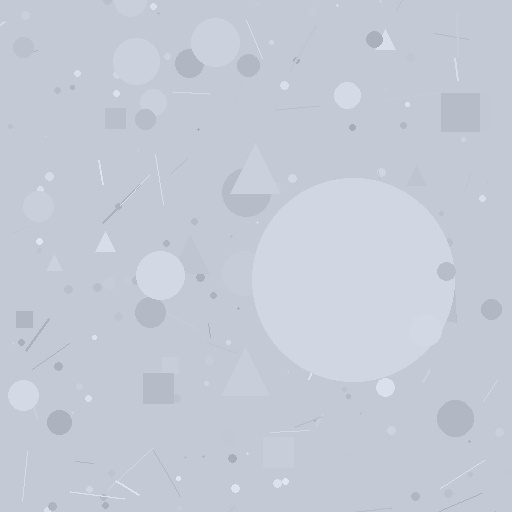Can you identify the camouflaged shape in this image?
The camouflaged shape is a circle.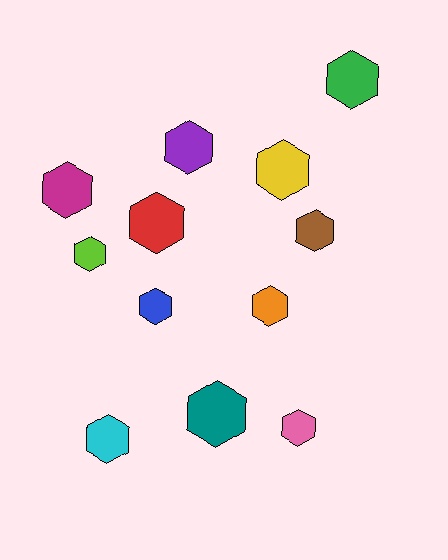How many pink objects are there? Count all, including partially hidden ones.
There is 1 pink object.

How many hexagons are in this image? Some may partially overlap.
There are 12 hexagons.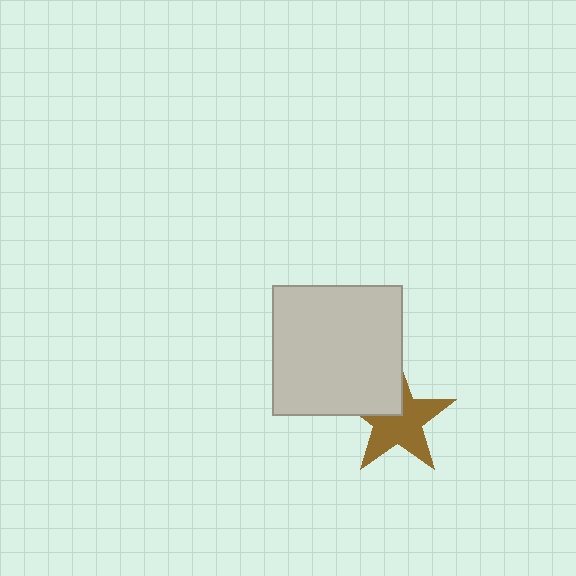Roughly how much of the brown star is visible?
Most of it is visible (roughly 69%).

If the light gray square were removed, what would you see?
You would see the complete brown star.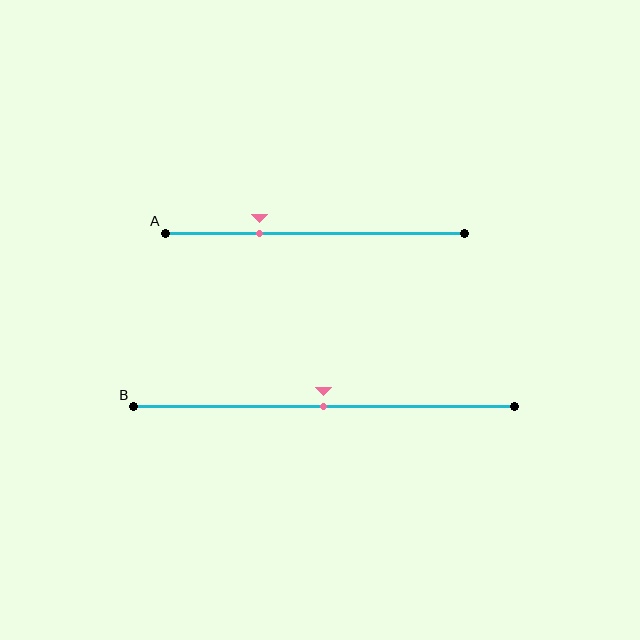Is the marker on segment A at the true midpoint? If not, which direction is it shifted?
No, the marker on segment A is shifted to the left by about 19% of the segment length.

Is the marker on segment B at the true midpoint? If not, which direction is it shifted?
Yes, the marker on segment B is at the true midpoint.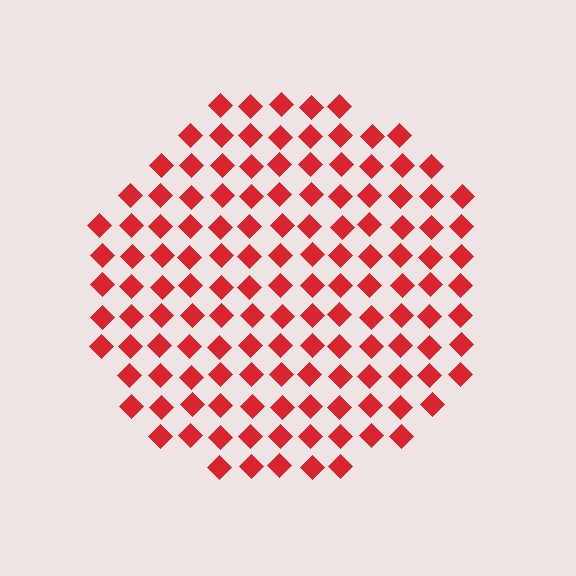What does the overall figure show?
The overall figure shows a circle.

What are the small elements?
The small elements are diamonds.